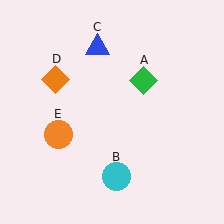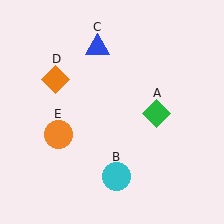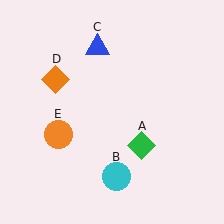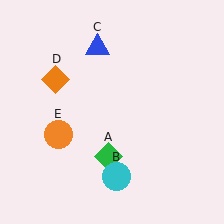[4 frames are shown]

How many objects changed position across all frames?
1 object changed position: green diamond (object A).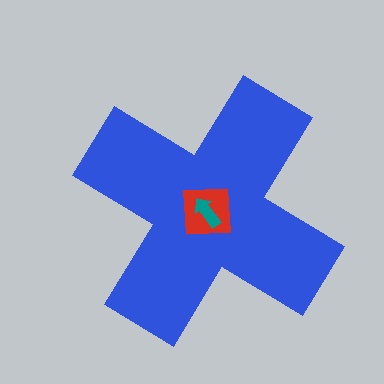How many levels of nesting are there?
3.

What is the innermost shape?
The teal arrow.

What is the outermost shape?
The blue cross.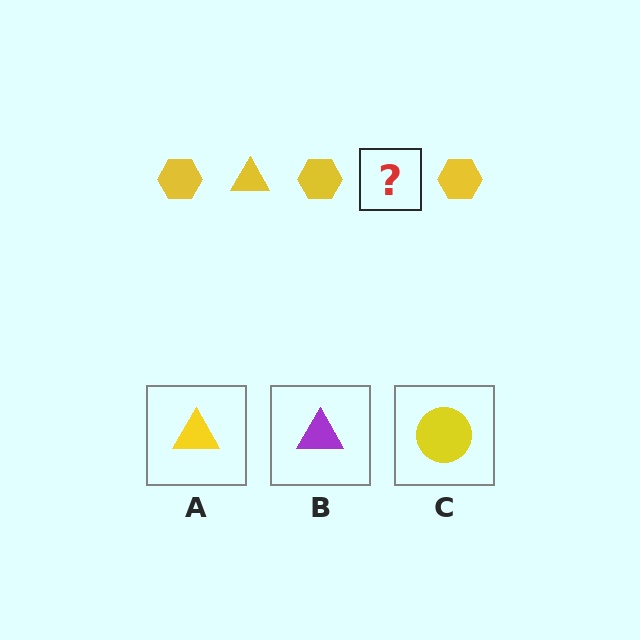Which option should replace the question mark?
Option A.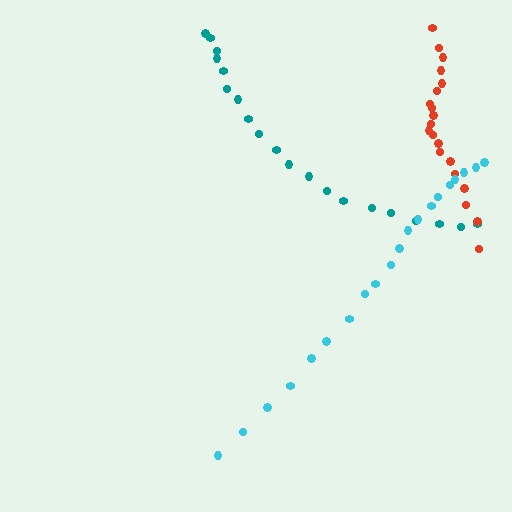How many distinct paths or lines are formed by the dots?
There are 3 distinct paths.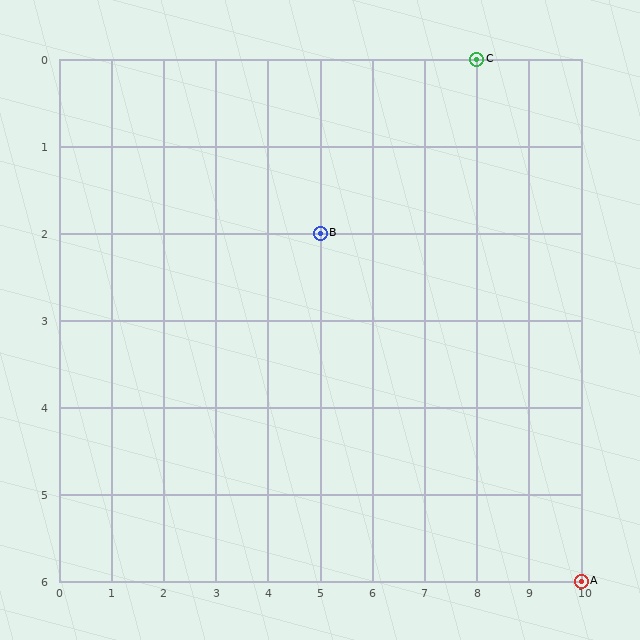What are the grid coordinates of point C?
Point C is at grid coordinates (8, 0).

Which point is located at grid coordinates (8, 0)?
Point C is at (8, 0).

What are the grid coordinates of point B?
Point B is at grid coordinates (5, 2).